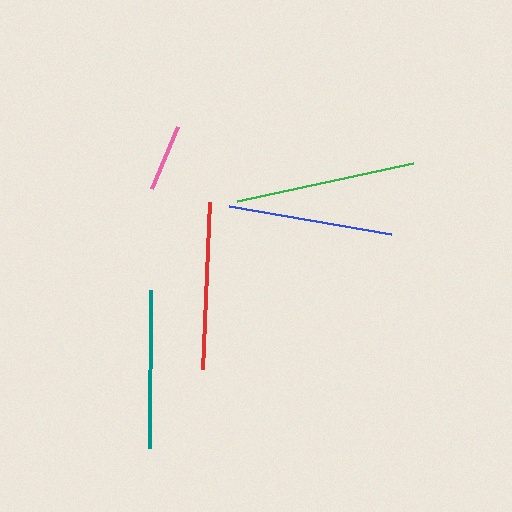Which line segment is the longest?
The green line is the longest at approximately 180 pixels.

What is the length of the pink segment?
The pink segment is approximately 67 pixels long.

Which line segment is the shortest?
The pink line is the shortest at approximately 67 pixels.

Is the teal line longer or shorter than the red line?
The red line is longer than the teal line.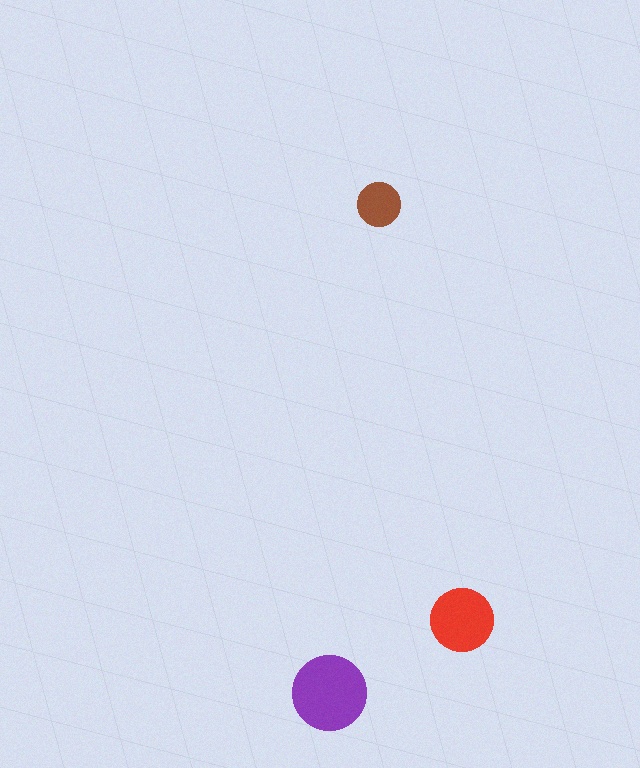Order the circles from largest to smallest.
the purple one, the red one, the brown one.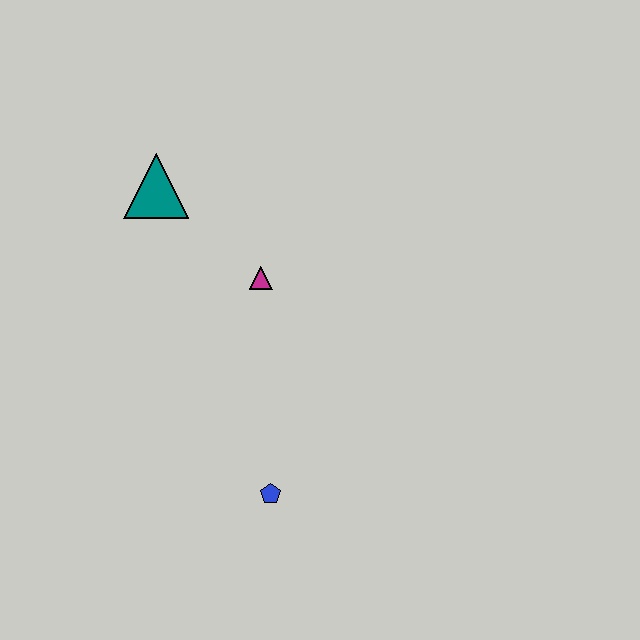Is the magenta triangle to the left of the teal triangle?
No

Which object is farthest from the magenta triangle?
The blue pentagon is farthest from the magenta triangle.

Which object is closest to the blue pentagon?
The magenta triangle is closest to the blue pentagon.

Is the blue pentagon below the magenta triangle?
Yes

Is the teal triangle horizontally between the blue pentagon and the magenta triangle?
No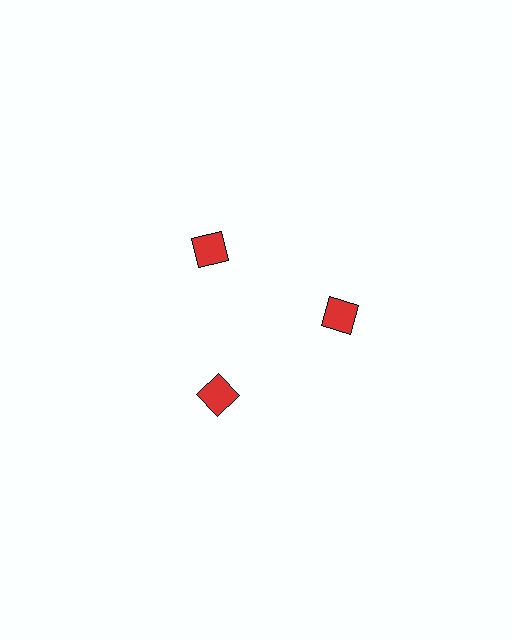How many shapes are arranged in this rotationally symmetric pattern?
There are 3 shapes, arranged in 3 groups of 1.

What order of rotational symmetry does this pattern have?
This pattern has 3-fold rotational symmetry.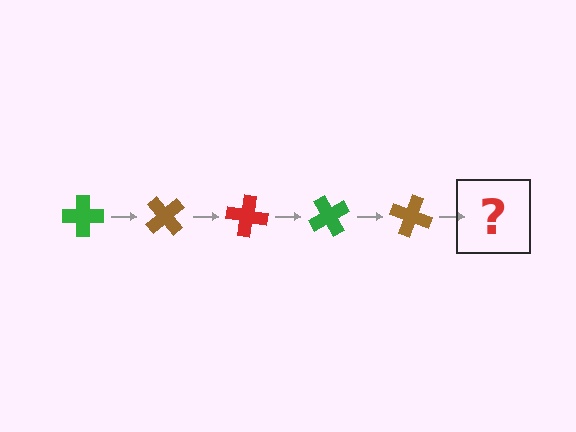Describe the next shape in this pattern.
It should be a red cross, rotated 250 degrees from the start.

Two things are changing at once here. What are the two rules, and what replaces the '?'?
The two rules are that it rotates 50 degrees each step and the color cycles through green, brown, and red. The '?' should be a red cross, rotated 250 degrees from the start.